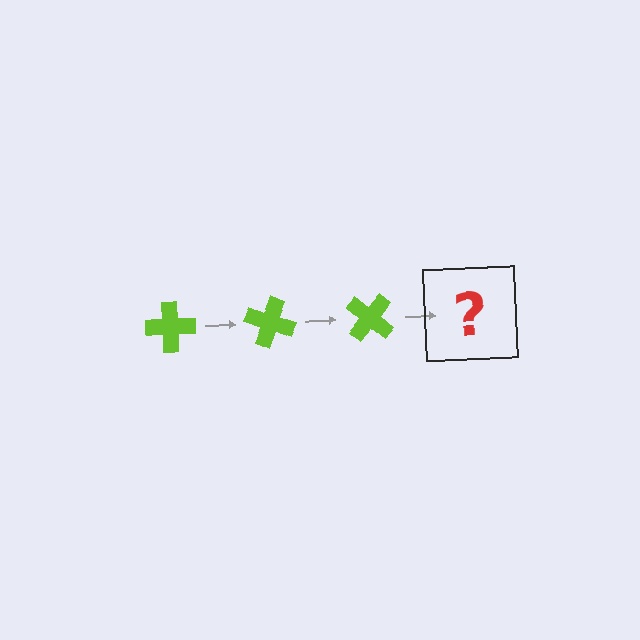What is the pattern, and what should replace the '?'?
The pattern is that the cross rotates 20 degrees each step. The '?' should be a lime cross rotated 60 degrees.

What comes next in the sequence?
The next element should be a lime cross rotated 60 degrees.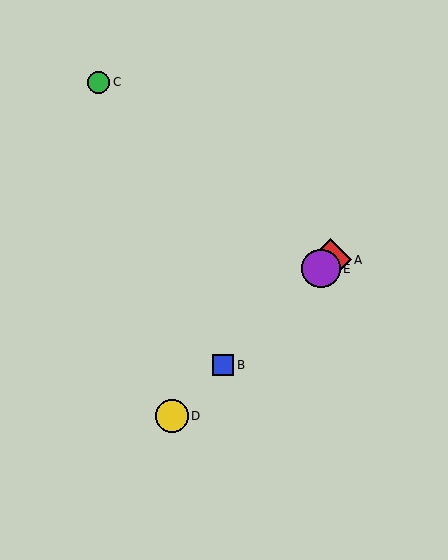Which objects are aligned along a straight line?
Objects A, B, D, E are aligned along a straight line.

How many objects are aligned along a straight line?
4 objects (A, B, D, E) are aligned along a straight line.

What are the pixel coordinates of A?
Object A is at (330, 260).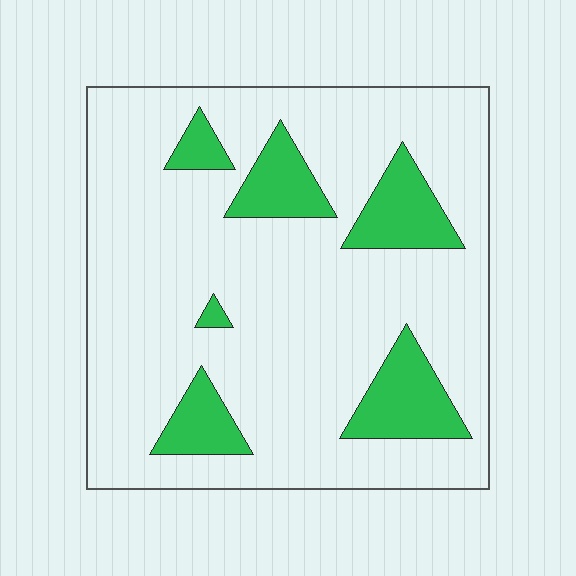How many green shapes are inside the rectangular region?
6.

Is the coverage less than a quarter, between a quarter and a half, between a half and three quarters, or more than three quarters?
Less than a quarter.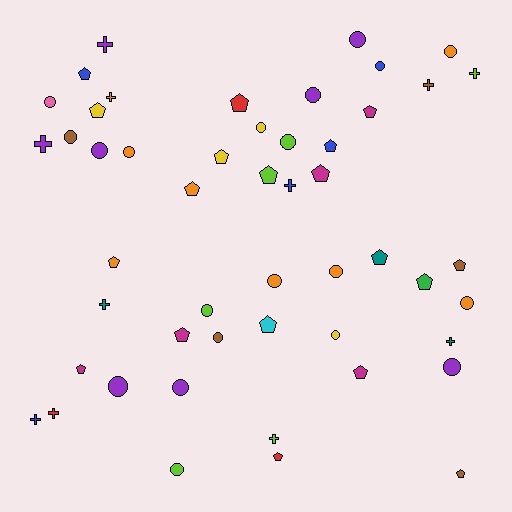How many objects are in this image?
There are 50 objects.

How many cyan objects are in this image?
There is 1 cyan object.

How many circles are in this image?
There are 20 circles.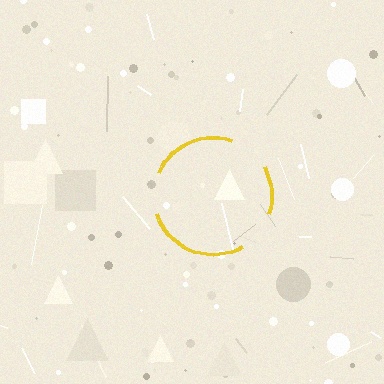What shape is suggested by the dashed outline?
The dashed outline suggests a circle.